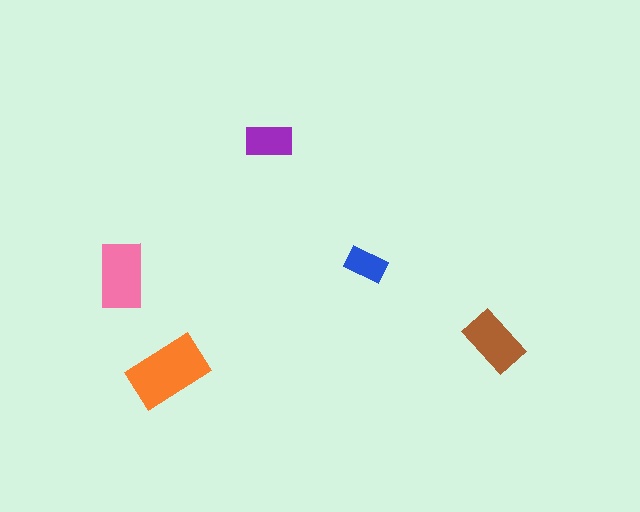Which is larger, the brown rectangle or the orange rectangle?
The orange one.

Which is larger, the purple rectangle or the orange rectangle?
The orange one.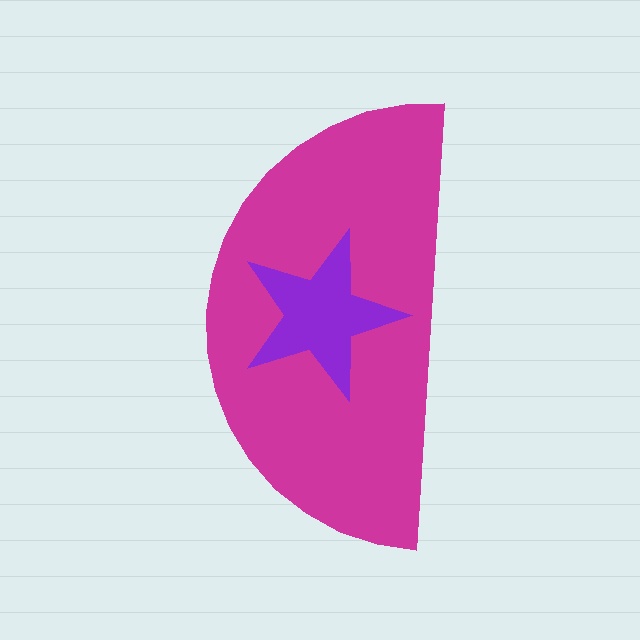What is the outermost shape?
The magenta semicircle.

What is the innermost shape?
The purple star.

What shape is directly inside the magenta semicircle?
The purple star.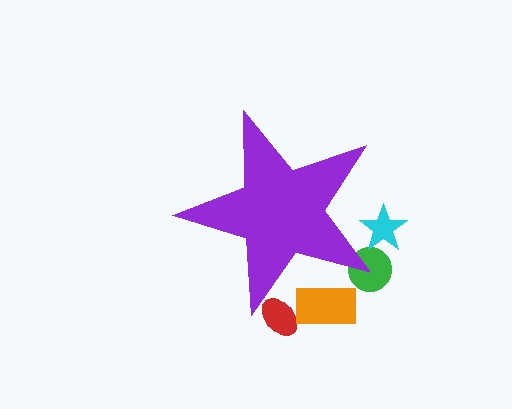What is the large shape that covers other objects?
A purple star.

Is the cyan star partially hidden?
Yes, the cyan star is partially hidden behind the purple star.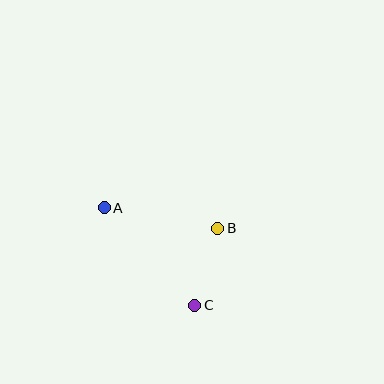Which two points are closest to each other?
Points B and C are closest to each other.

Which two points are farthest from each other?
Points A and C are farthest from each other.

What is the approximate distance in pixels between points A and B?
The distance between A and B is approximately 115 pixels.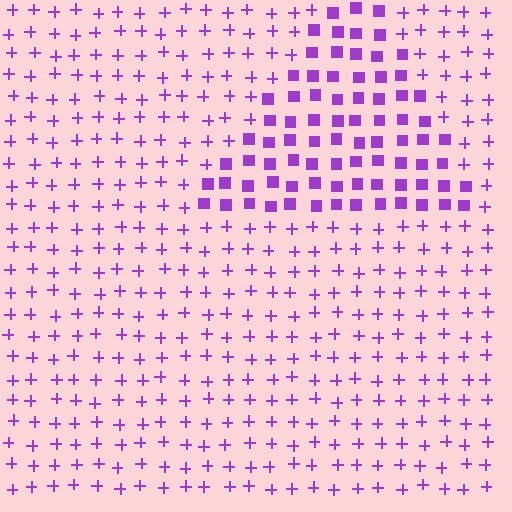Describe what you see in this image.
The image is filled with small purple elements arranged in a uniform grid. A triangle-shaped region contains squares, while the surrounding area contains plus signs. The boundary is defined purely by the change in element shape.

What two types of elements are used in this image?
The image uses squares inside the triangle region and plus signs outside it.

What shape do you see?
I see a triangle.